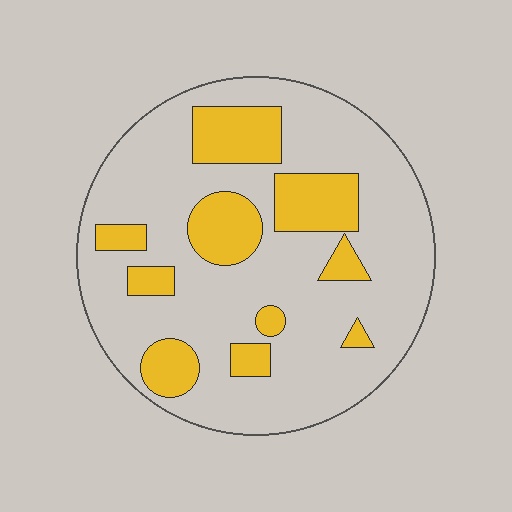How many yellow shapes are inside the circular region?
10.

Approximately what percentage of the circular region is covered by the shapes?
Approximately 25%.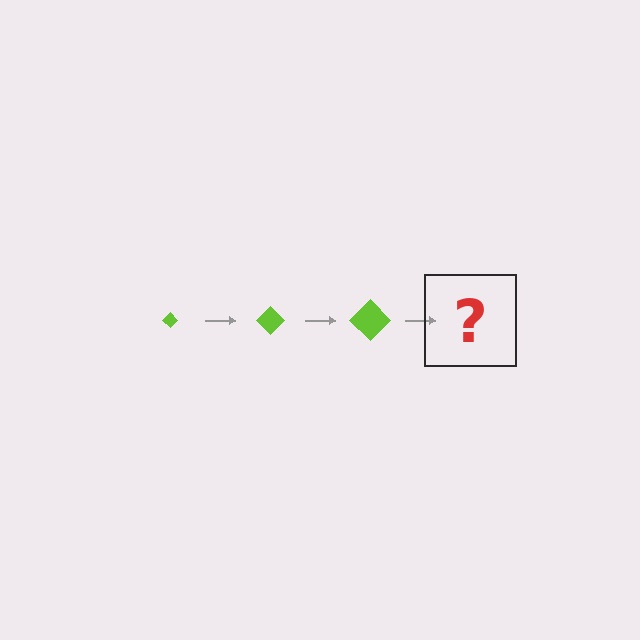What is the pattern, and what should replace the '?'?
The pattern is that the diamond gets progressively larger each step. The '?' should be a lime diamond, larger than the previous one.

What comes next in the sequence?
The next element should be a lime diamond, larger than the previous one.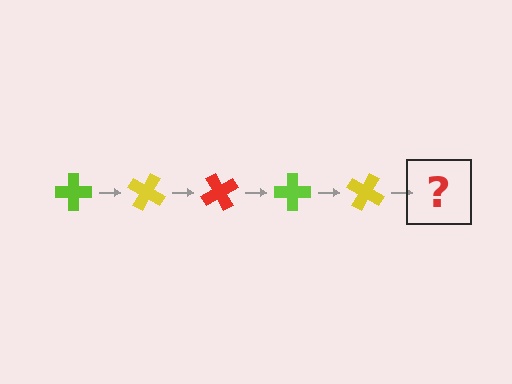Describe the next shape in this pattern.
It should be a red cross, rotated 150 degrees from the start.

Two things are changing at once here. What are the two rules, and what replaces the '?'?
The two rules are that it rotates 30 degrees each step and the color cycles through lime, yellow, and red. The '?' should be a red cross, rotated 150 degrees from the start.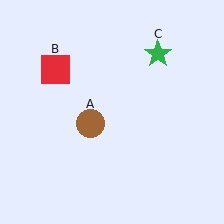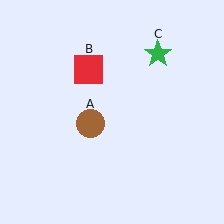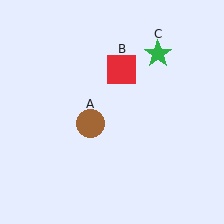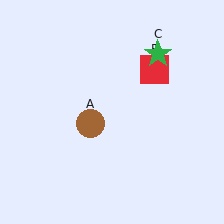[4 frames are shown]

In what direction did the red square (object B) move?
The red square (object B) moved right.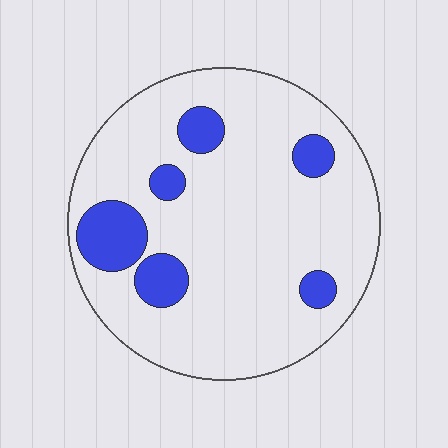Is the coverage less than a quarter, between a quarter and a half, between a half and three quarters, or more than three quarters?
Less than a quarter.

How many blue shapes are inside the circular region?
6.